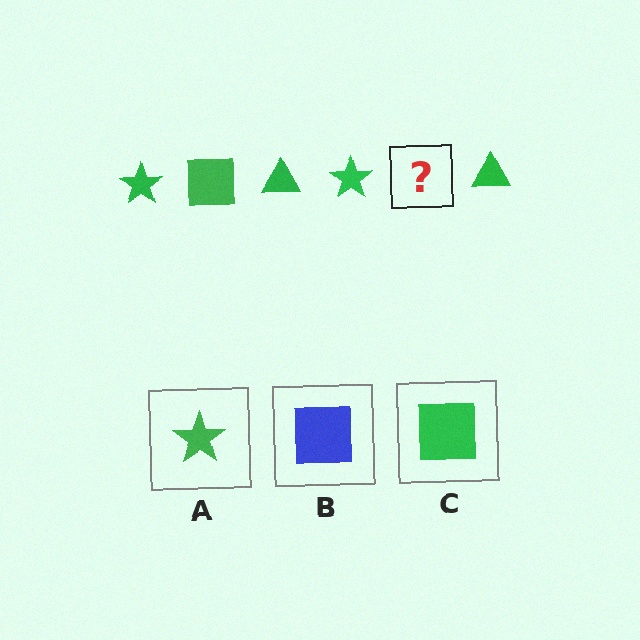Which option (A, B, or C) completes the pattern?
C.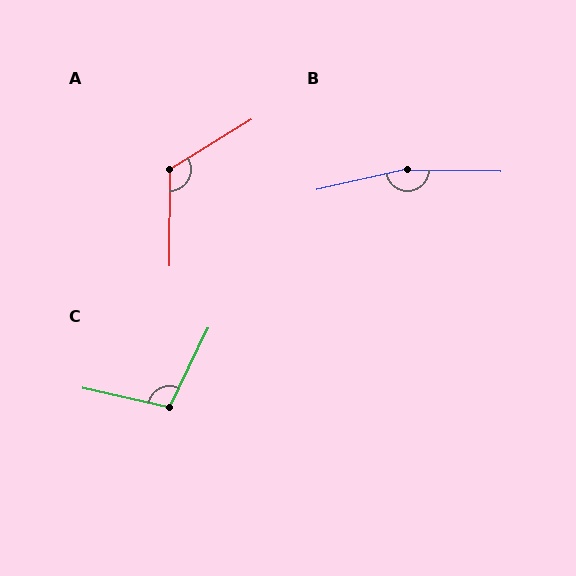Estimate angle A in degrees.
Approximately 121 degrees.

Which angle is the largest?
B, at approximately 166 degrees.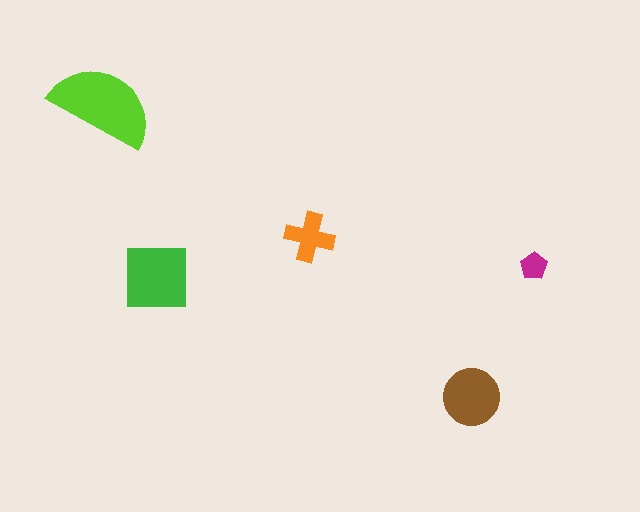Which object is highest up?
The lime semicircle is topmost.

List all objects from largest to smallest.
The lime semicircle, the green square, the brown circle, the orange cross, the magenta pentagon.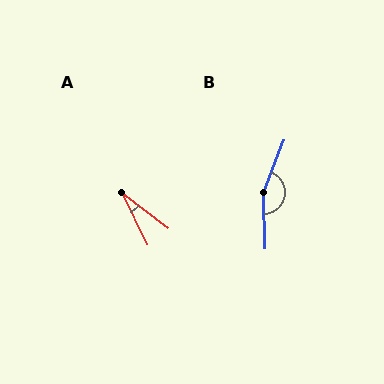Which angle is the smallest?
A, at approximately 28 degrees.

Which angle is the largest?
B, at approximately 158 degrees.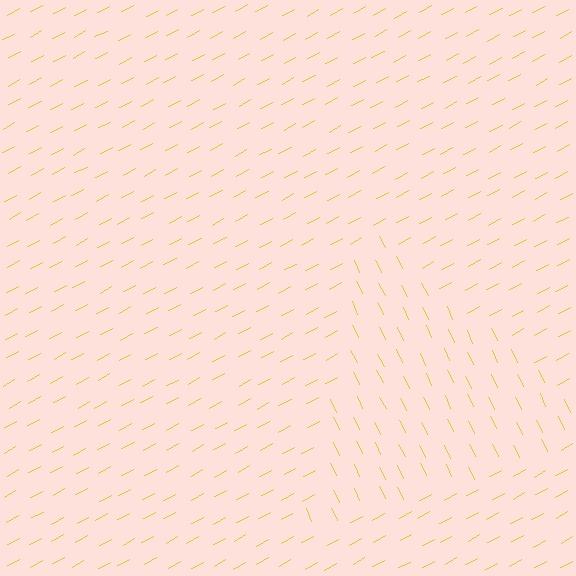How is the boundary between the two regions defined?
The boundary is defined purely by a change in line orientation (approximately 88 degrees difference). All lines are the same color and thickness.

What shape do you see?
I see a triangle.